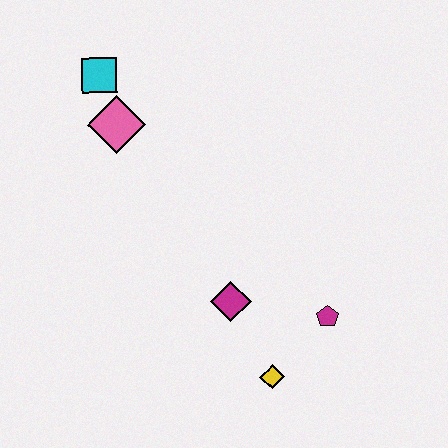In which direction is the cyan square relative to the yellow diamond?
The cyan square is above the yellow diamond.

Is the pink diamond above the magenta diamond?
Yes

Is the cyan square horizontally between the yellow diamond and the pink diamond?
No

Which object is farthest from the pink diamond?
The yellow diamond is farthest from the pink diamond.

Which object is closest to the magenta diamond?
The yellow diamond is closest to the magenta diamond.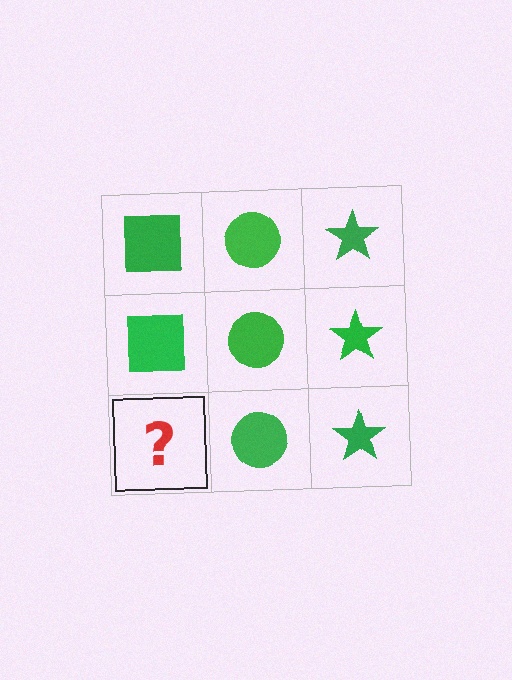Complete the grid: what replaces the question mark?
The question mark should be replaced with a green square.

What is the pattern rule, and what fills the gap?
The rule is that each column has a consistent shape. The gap should be filled with a green square.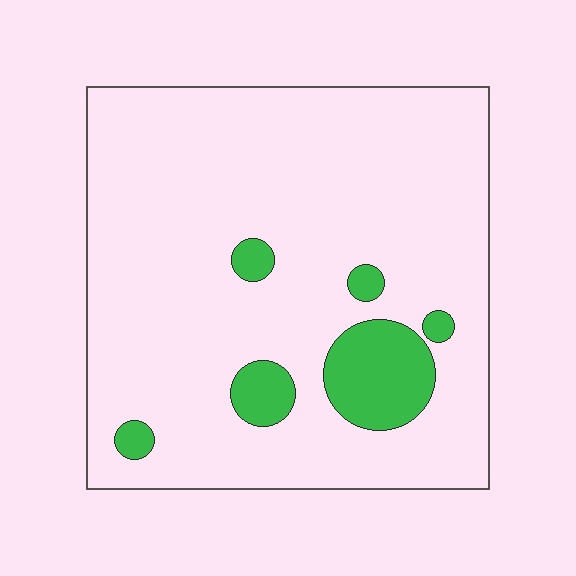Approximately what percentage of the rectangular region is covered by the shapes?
Approximately 10%.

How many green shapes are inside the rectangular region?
6.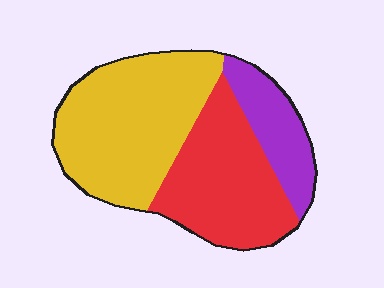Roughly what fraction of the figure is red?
Red takes up about three eighths (3/8) of the figure.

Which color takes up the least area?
Purple, at roughly 15%.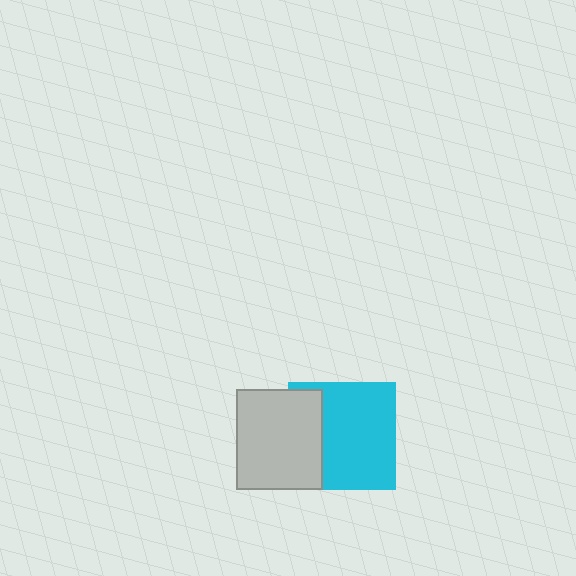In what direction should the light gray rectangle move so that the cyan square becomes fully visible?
The light gray rectangle should move left. That is the shortest direction to clear the overlap and leave the cyan square fully visible.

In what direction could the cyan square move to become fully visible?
The cyan square could move right. That would shift it out from behind the light gray rectangle entirely.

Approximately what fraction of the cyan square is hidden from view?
Roughly 31% of the cyan square is hidden behind the light gray rectangle.